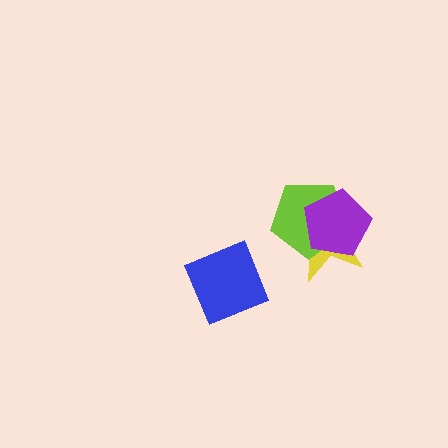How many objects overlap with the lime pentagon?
2 objects overlap with the lime pentagon.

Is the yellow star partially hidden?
Yes, it is partially covered by another shape.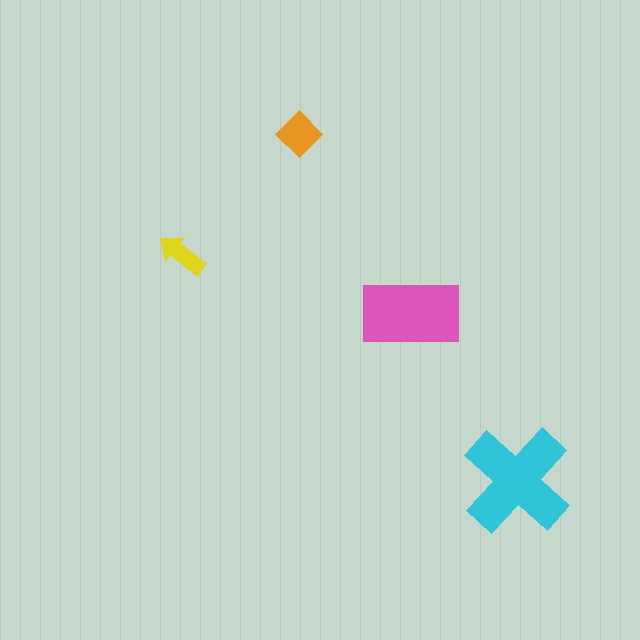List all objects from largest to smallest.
The cyan cross, the pink rectangle, the orange diamond, the yellow arrow.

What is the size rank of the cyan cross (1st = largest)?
1st.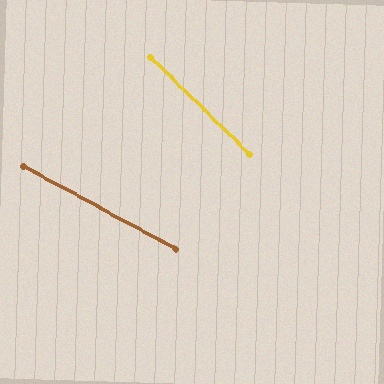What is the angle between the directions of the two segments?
Approximately 16 degrees.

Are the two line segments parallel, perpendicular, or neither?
Neither parallel nor perpendicular — they differ by about 16°.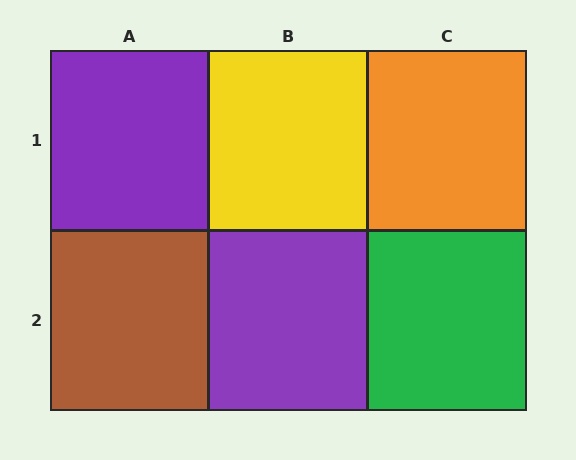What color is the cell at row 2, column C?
Green.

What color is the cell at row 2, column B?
Purple.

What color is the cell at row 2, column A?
Brown.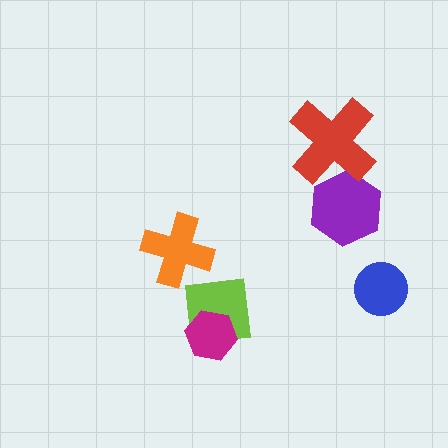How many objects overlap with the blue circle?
0 objects overlap with the blue circle.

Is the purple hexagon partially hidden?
Yes, it is partially covered by another shape.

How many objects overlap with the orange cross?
0 objects overlap with the orange cross.